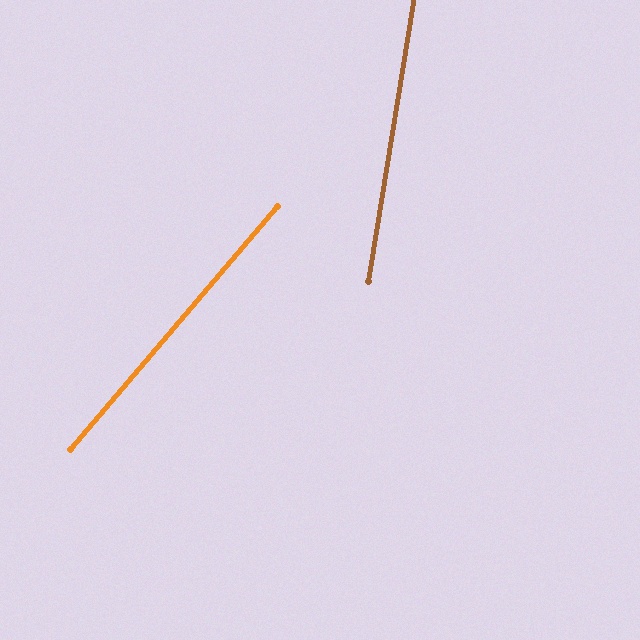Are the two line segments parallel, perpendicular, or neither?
Neither parallel nor perpendicular — they differ by about 31°.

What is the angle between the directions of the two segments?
Approximately 31 degrees.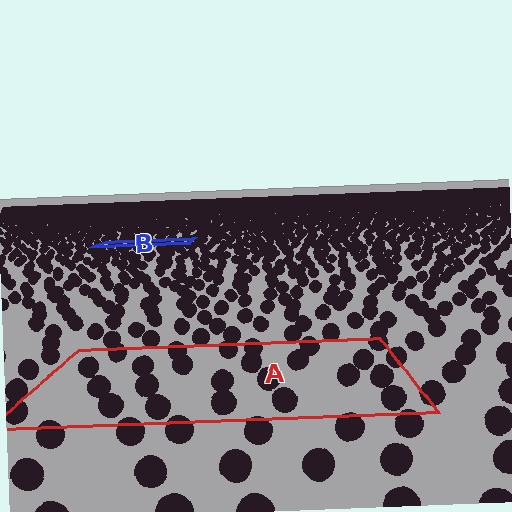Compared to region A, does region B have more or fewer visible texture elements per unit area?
Region B has more texture elements per unit area — they are packed more densely because it is farther away.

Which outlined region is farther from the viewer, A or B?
Region B is farther from the viewer — the texture elements inside it appear smaller and more densely packed.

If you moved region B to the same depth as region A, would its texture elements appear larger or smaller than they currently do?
They would appear larger. At a closer depth, the same texture elements are projected at a bigger on-screen size.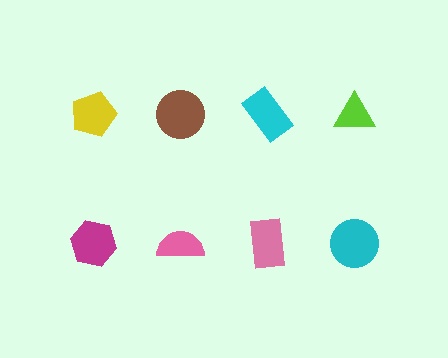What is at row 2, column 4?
A cyan circle.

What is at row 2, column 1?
A magenta hexagon.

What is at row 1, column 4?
A lime triangle.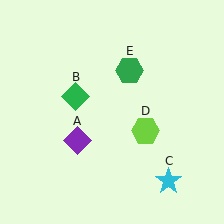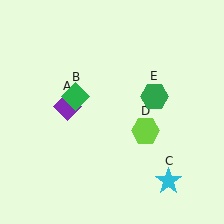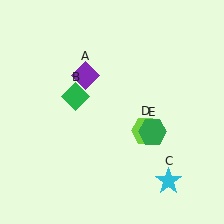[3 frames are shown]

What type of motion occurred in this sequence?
The purple diamond (object A), green hexagon (object E) rotated clockwise around the center of the scene.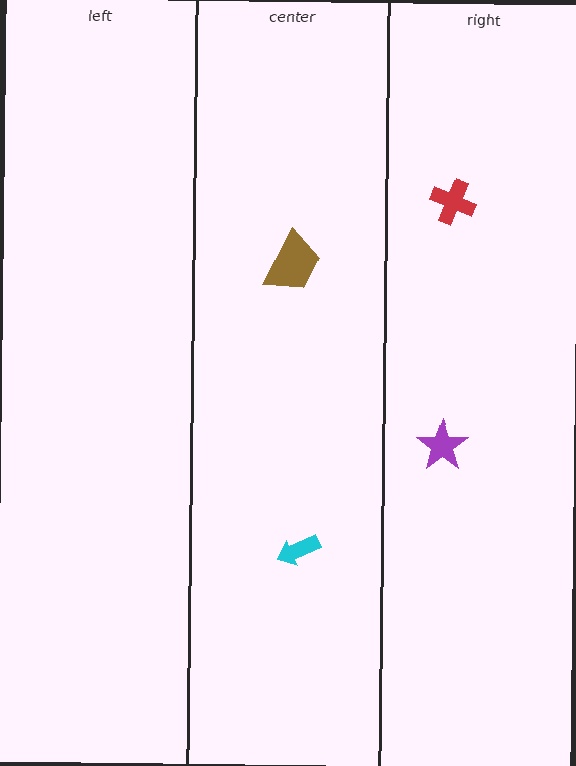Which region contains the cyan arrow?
The center region.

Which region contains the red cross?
The right region.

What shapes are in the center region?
The brown trapezoid, the cyan arrow.